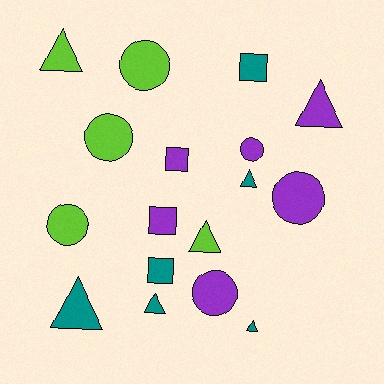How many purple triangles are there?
There is 1 purple triangle.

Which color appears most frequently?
Purple, with 6 objects.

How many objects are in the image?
There are 17 objects.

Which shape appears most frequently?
Triangle, with 7 objects.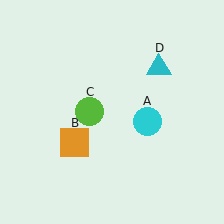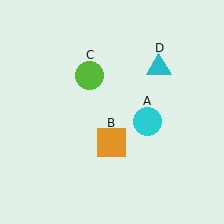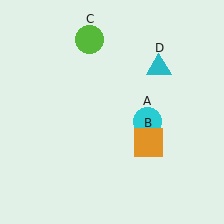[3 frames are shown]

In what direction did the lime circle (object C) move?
The lime circle (object C) moved up.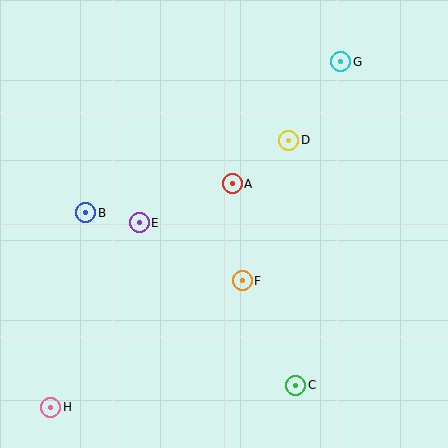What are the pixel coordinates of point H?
Point H is at (51, 407).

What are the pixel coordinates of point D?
Point D is at (289, 140).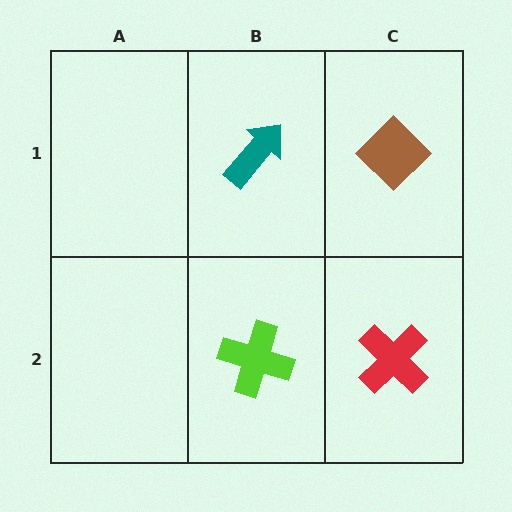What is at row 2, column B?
A lime cross.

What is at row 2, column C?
A red cross.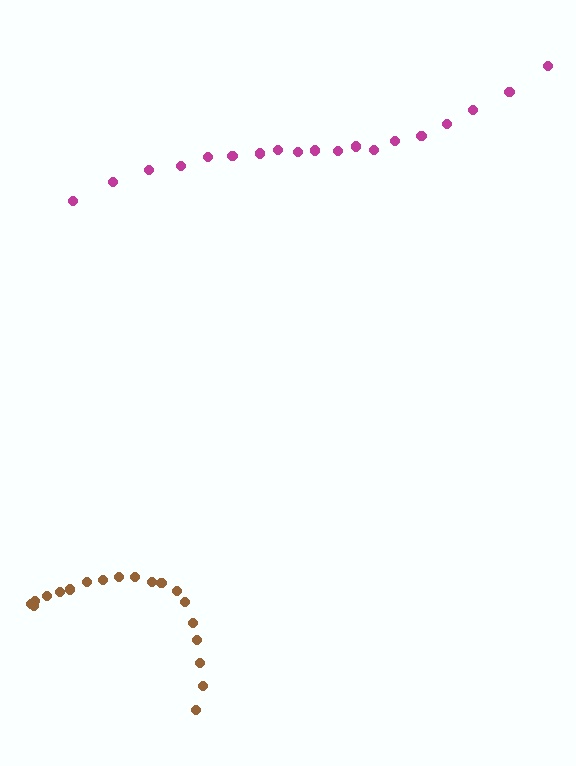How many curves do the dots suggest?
There are 2 distinct paths.